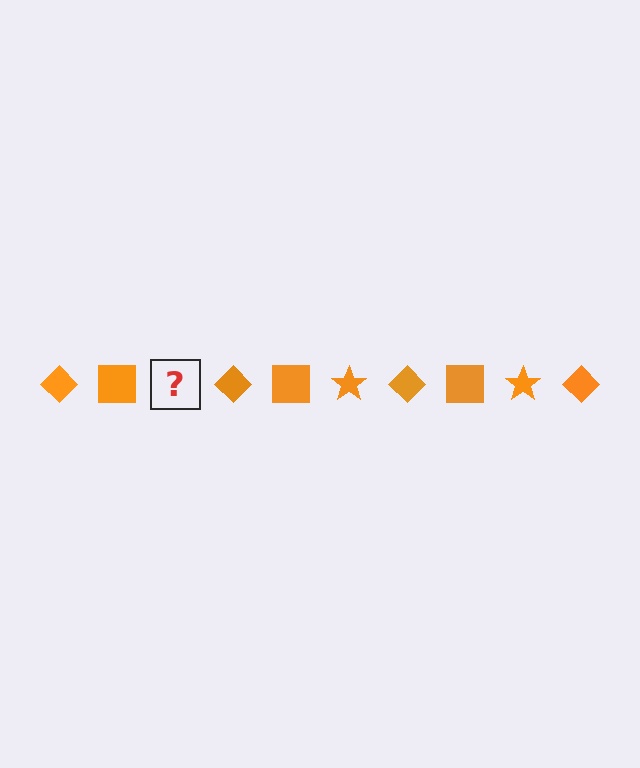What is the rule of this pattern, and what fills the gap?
The rule is that the pattern cycles through diamond, square, star shapes in orange. The gap should be filled with an orange star.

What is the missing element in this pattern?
The missing element is an orange star.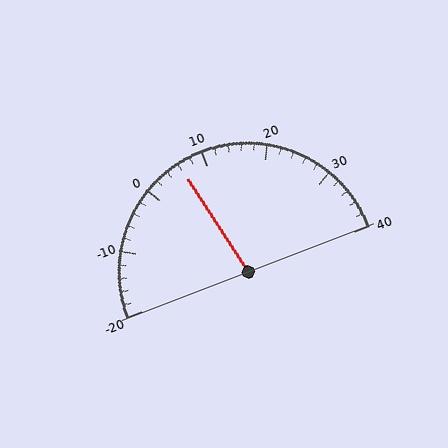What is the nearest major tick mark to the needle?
The nearest major tick mark is 10.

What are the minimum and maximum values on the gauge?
The gauge ranges from -20 to 40.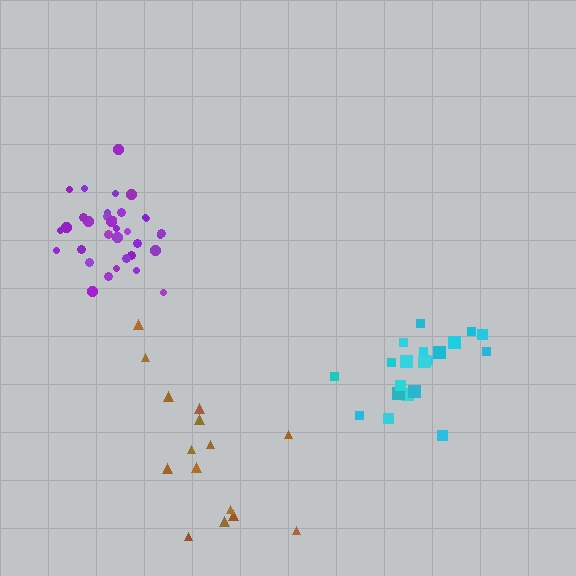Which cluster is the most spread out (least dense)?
Brown.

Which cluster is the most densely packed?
Purple.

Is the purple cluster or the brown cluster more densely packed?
Purple.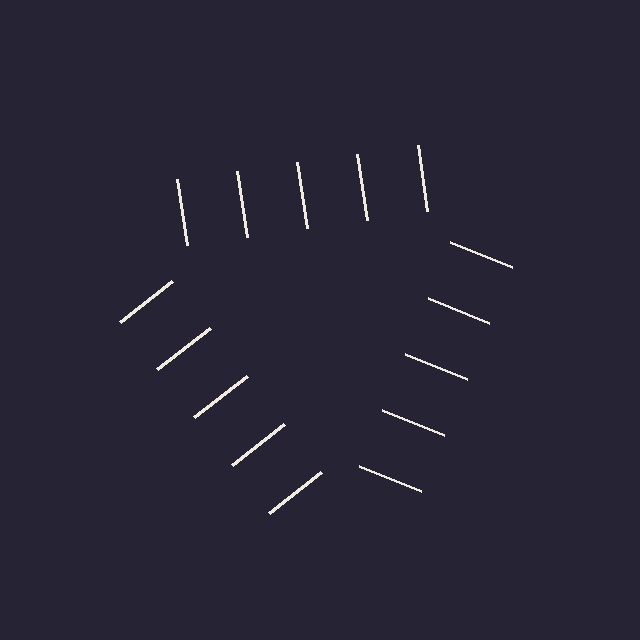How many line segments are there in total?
15 — 5 along each of the 3 edges.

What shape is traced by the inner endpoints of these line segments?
An illusory triangle — the line segments terminate on its edges but no continuous stroke is drawn.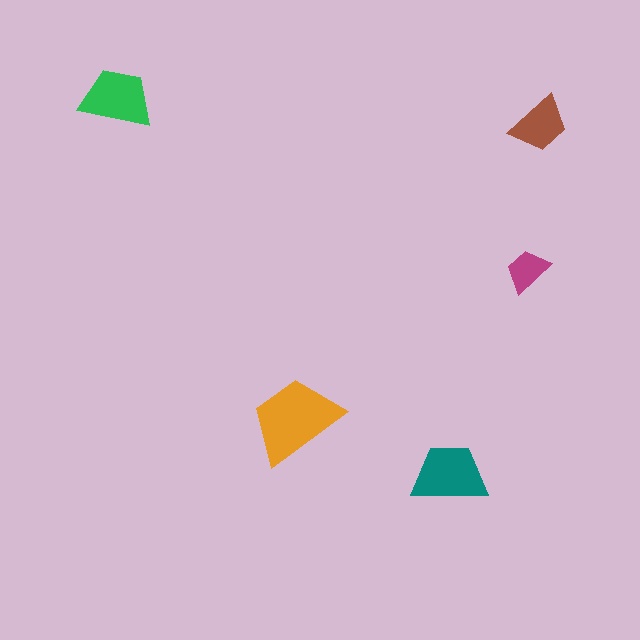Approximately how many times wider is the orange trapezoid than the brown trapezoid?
About 1.5 times wider.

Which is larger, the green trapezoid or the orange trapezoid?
The orange one.